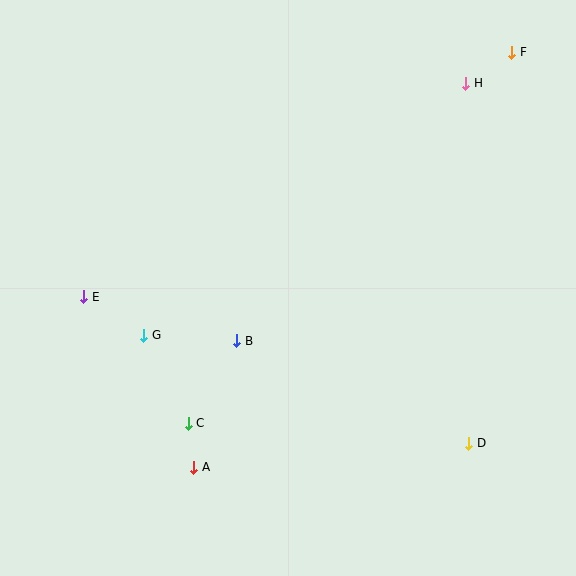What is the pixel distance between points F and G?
The distance between F and G is 464 pixels.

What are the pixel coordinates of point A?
Point A is at (194, 467).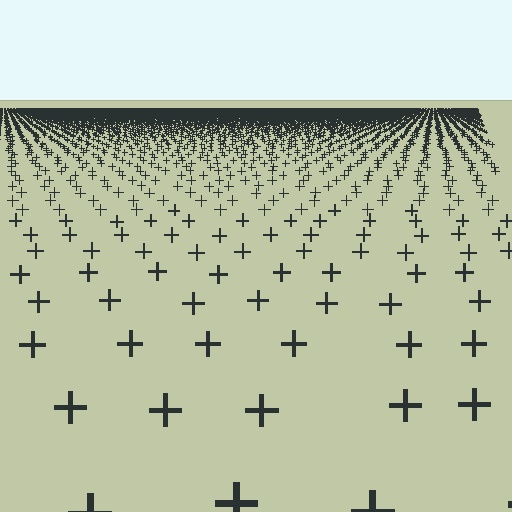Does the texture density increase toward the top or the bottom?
Density increases toward the top.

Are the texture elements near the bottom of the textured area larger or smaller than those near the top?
Larger. Near the bottom, elements are closer to the viewer and appear at a bigger on-screen size.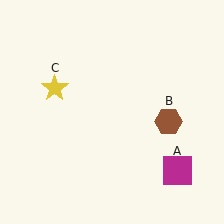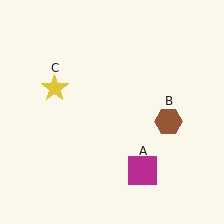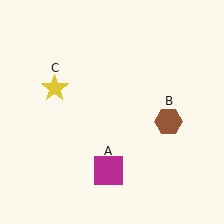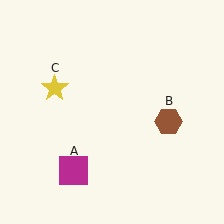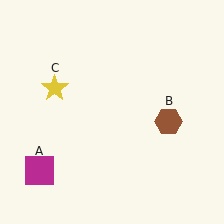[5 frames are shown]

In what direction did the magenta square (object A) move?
The magenta square (object A) moved left.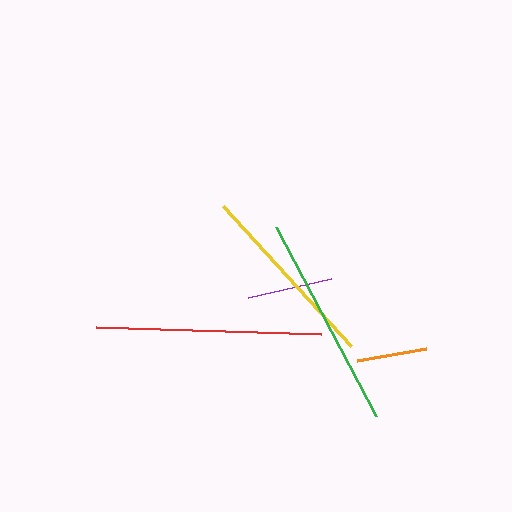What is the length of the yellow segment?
The yellow segment is approximately 189 pixels long.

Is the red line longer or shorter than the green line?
The red line is longer than the green line.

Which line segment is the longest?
The red line is the longest at approximately 225 pixels.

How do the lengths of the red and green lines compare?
The red and green lines are approximately the same length.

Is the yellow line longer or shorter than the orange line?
The yellow line is longer than the orange line.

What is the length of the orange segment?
The orange segment is approximately 70 pixels long.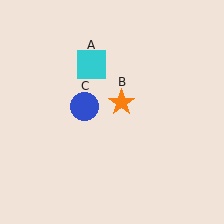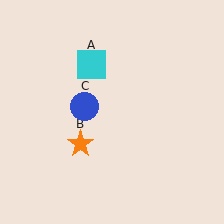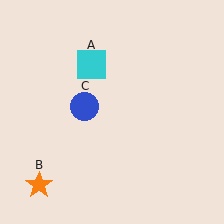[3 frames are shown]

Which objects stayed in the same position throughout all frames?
Cyan square (object A) and blue circle (object C) remained stationary.